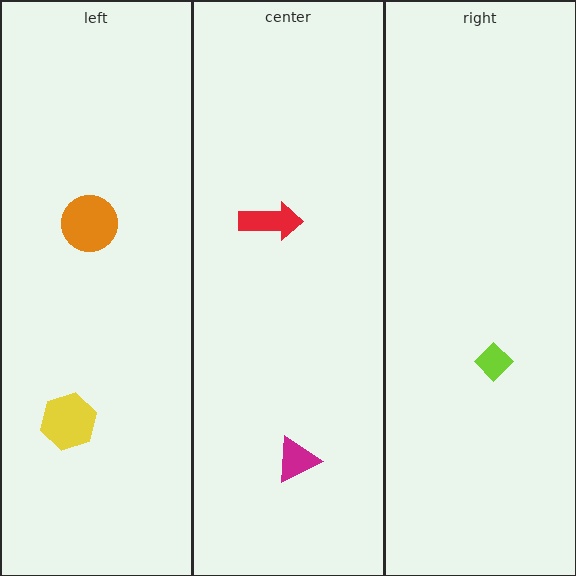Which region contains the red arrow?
The center region.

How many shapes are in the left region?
2.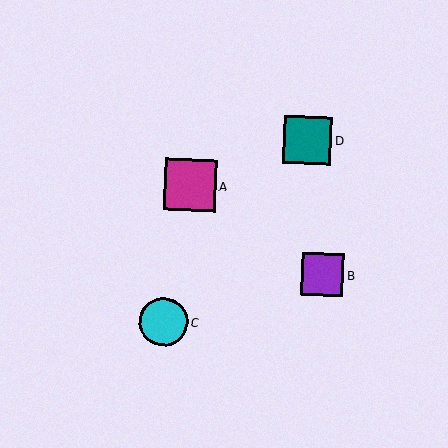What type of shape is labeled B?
Shape B is a purple square.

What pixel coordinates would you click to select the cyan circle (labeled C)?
Click at (164, 322) to select the cyan circle C.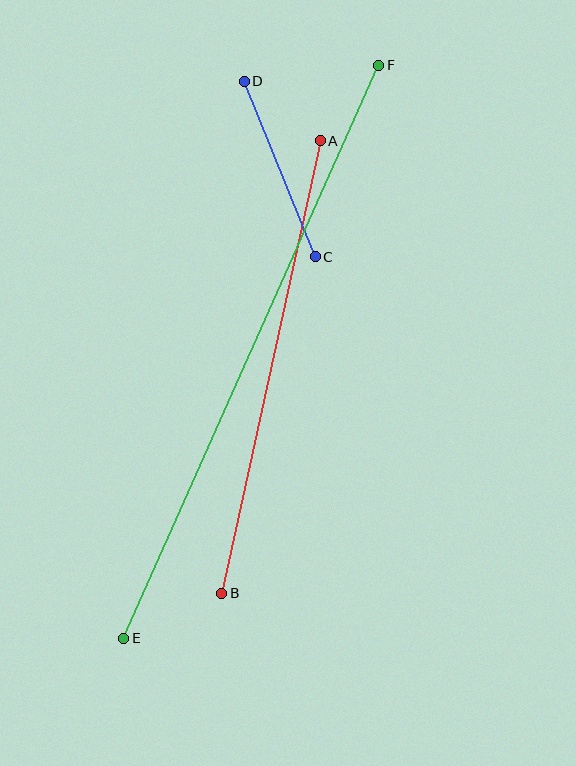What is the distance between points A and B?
The distance is approximately 463 pixels.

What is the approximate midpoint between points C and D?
The midpoint is at approximately (280, 169) pixels.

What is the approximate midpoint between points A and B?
The midpoint is at approximately (271, 367) pixels.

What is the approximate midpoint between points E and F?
The midpoint is at approximately (251, 352) pixels.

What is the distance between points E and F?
The distance is approximately 627 pixels.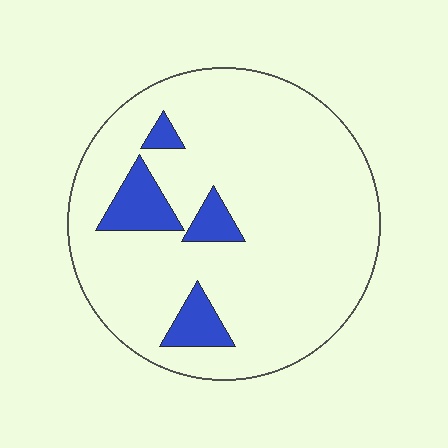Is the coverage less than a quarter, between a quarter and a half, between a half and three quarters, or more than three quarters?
Less than a quarter.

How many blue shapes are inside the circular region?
4.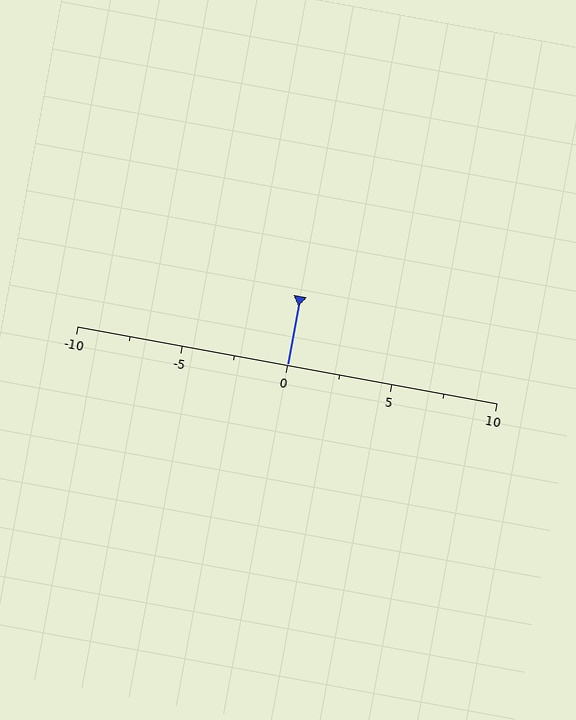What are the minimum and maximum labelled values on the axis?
The axis runs from -10 to 10.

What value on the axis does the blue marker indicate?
The marker indicates approximately 0.